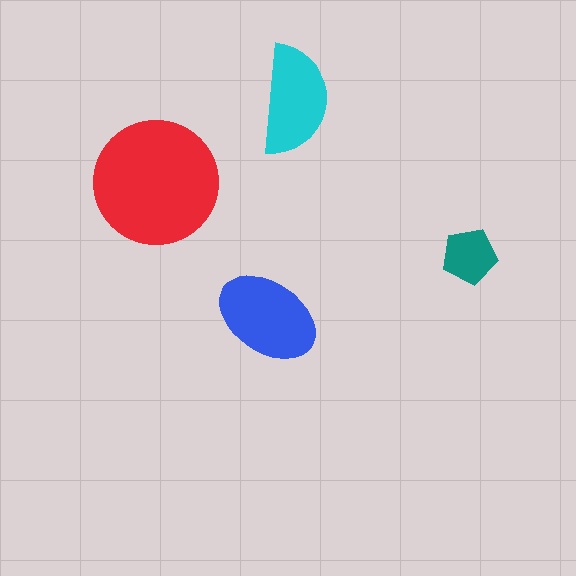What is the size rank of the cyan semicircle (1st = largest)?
3rd.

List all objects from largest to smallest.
The red circle, the blue ellipse, the cyan semicircle, the teal pentagon.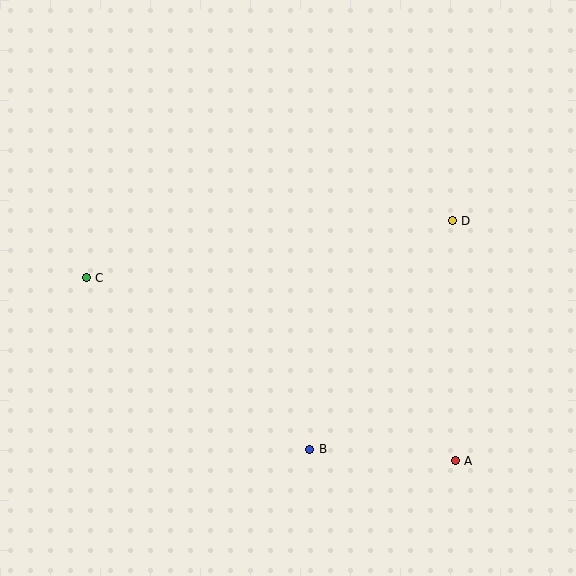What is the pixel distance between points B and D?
The distance between B and D is 269 pixels.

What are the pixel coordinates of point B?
Point B is at (310, 449).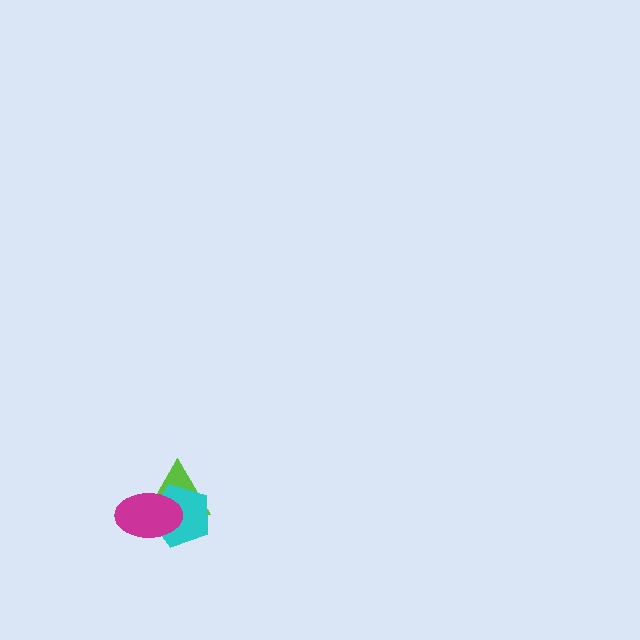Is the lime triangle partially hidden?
Yes, it is partially covered by another shape.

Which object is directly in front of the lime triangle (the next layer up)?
The cyan pentagon is directly in front of the lime triangle.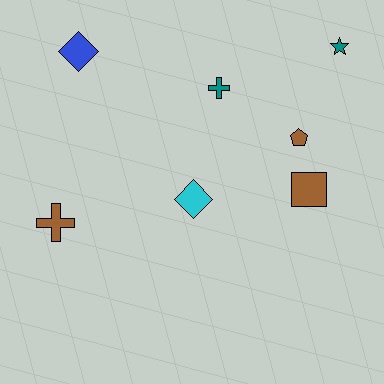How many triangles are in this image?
There are no triangles.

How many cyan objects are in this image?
There is 1 cyan object.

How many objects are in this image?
There are 7 objects.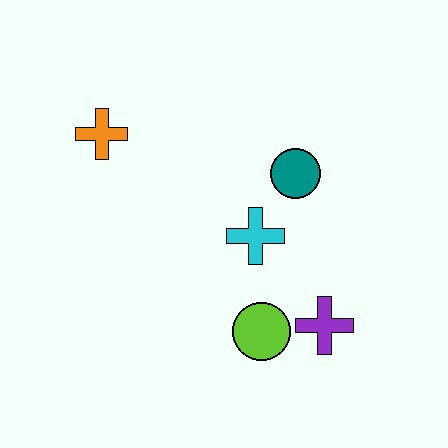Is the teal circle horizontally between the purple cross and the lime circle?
Yes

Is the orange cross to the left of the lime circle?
Yes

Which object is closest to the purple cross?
The lime circle is closest to the purple cross.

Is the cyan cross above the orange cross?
No